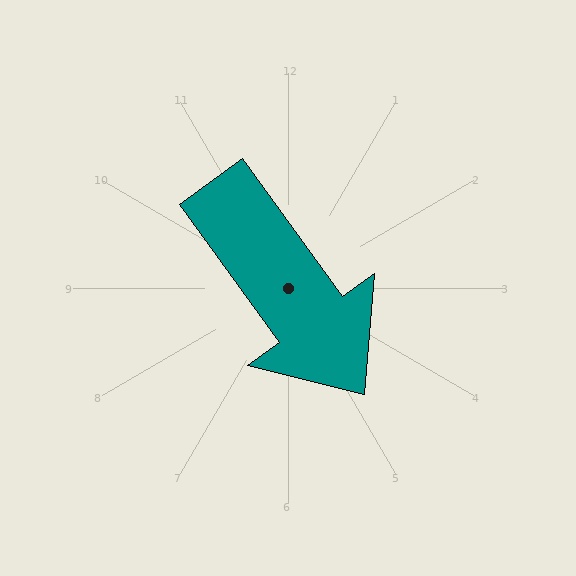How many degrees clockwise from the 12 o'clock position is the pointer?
Approximately 144 degrees.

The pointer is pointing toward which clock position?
Roughly 5 o'clock.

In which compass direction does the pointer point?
Southeast.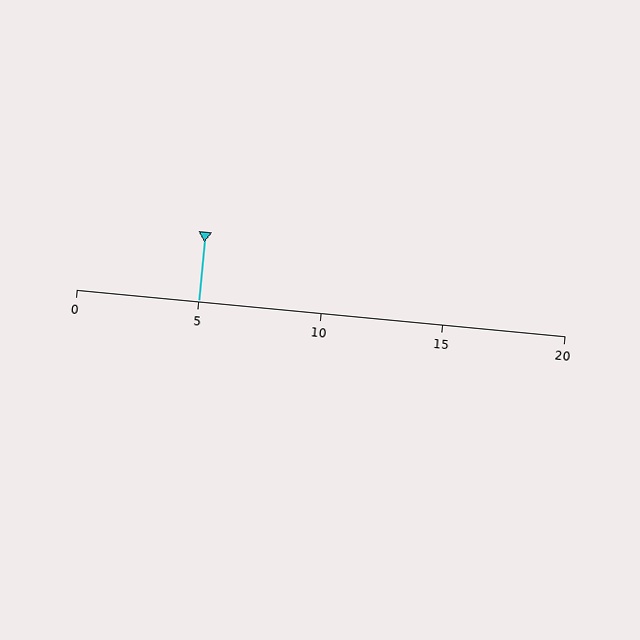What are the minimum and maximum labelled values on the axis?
The axis runs from 0 to 20.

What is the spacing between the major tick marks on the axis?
The major ticks are spaced 5 apart.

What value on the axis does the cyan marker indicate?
The marker indicates approximately 5.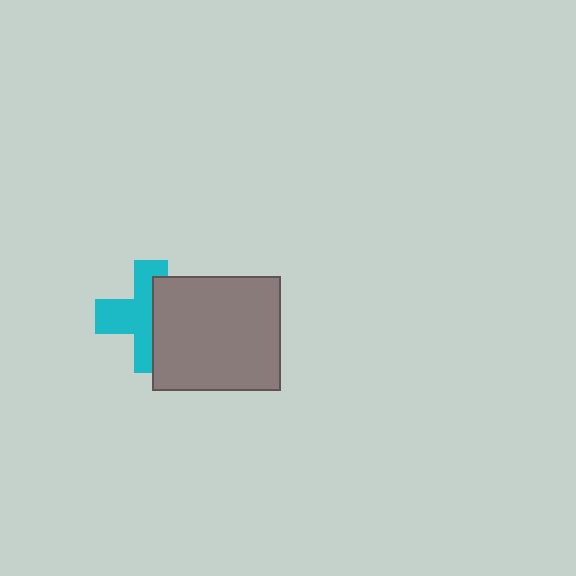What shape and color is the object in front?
The object in front is a gray rectangle.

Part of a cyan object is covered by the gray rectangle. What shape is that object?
It is a cross.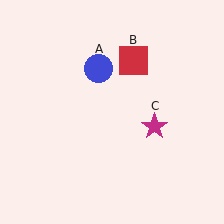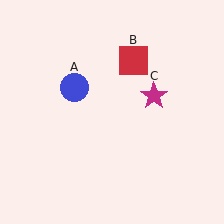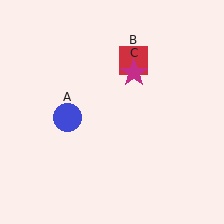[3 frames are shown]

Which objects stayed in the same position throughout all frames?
Red square (object B) remained stationary.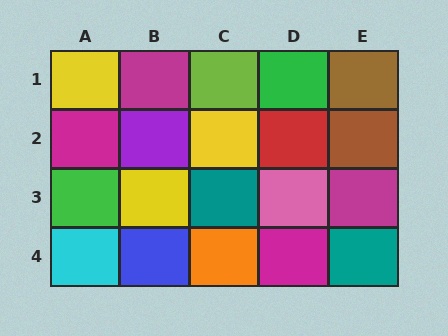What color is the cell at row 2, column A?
Magenta.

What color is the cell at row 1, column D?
Green.